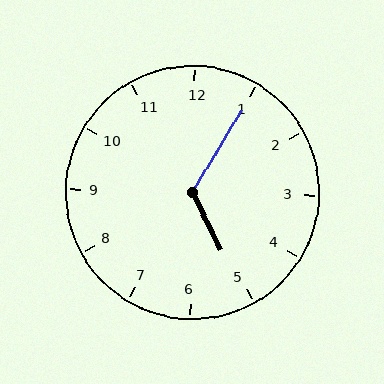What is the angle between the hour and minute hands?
Approximately 122 degrees.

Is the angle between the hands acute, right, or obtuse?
It is obtuse.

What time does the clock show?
5:05.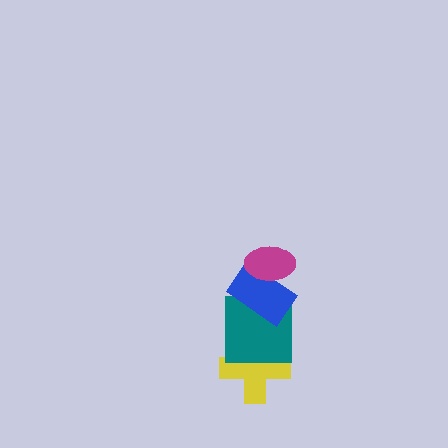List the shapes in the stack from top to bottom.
From top to bottom: the magenta ellipse, the blue rectangle, the teal square, the yellow cross.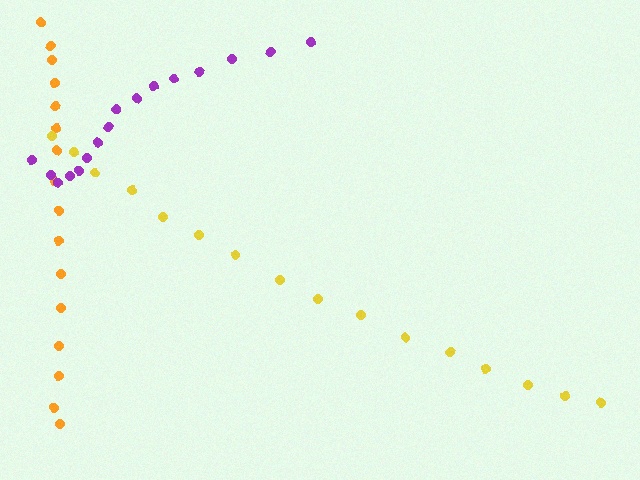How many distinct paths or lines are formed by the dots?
There are 3 distinct paths.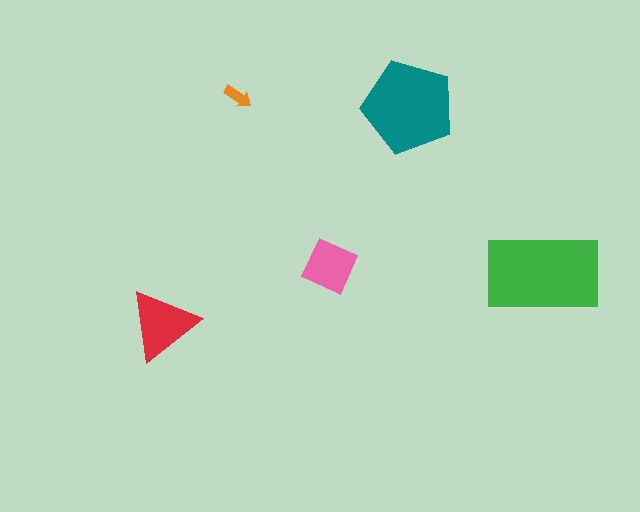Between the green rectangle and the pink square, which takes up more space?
The green rectangle.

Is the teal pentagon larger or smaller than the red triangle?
Larger.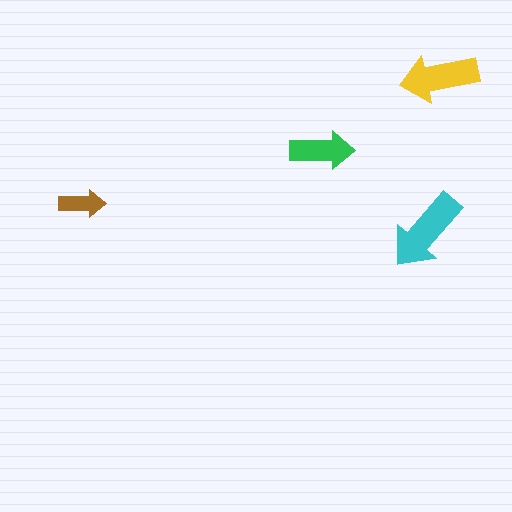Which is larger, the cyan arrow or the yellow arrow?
The cyan one.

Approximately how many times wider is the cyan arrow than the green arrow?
About 1.5 times wider.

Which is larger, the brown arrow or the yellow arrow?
The yellow one.